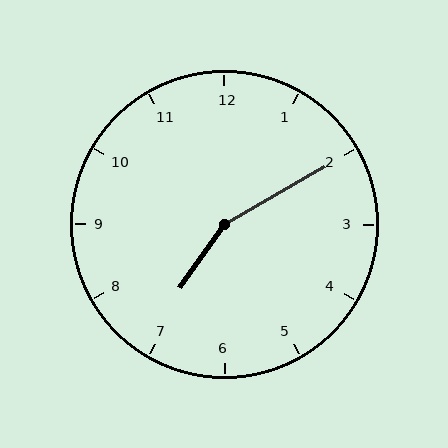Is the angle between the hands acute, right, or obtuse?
It is obtuse.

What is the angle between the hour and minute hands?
Approximately 155 degrees.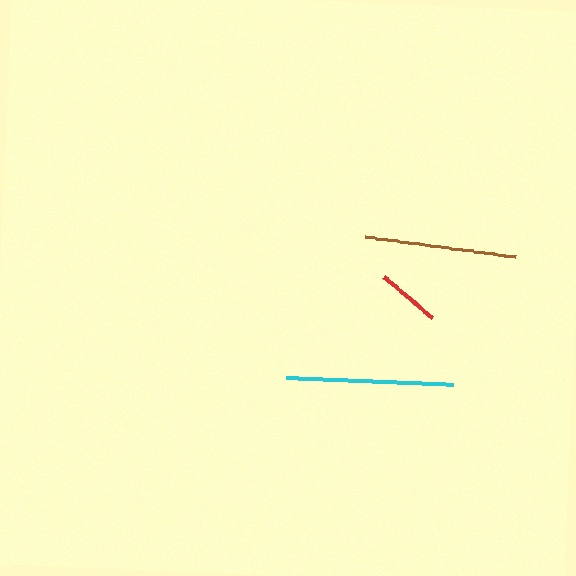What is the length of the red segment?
The red segment is approximately 63 pixels long.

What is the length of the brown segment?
The brown segment is approximately 152 pixels long.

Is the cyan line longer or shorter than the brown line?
The cyan line is longer than the brown line.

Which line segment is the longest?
The cyan line is the longest at approximately 167 pixels.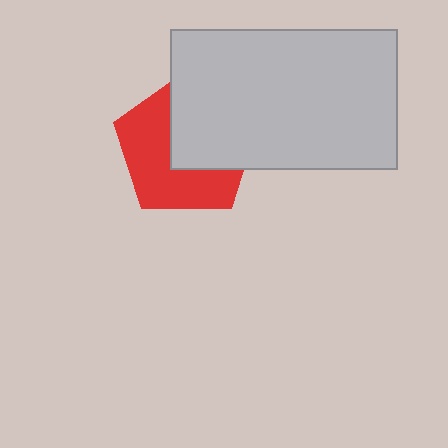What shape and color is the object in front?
The object in front is a light gray rectangle.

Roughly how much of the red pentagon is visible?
About half of it is visible (roughly 54%).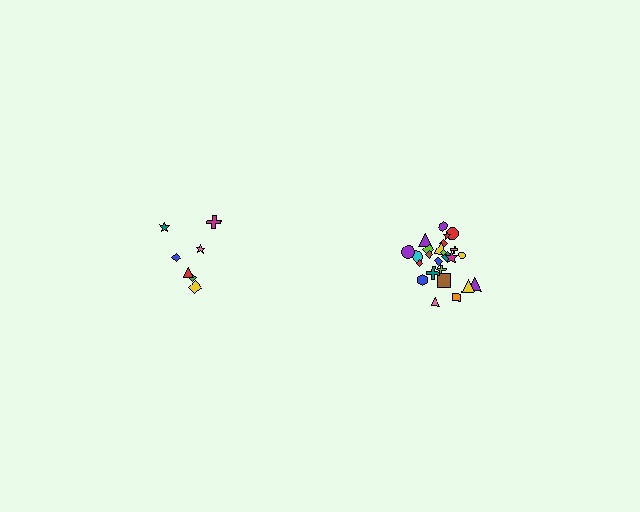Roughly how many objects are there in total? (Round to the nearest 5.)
Roughly 30 objects in total.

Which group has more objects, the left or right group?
The right group.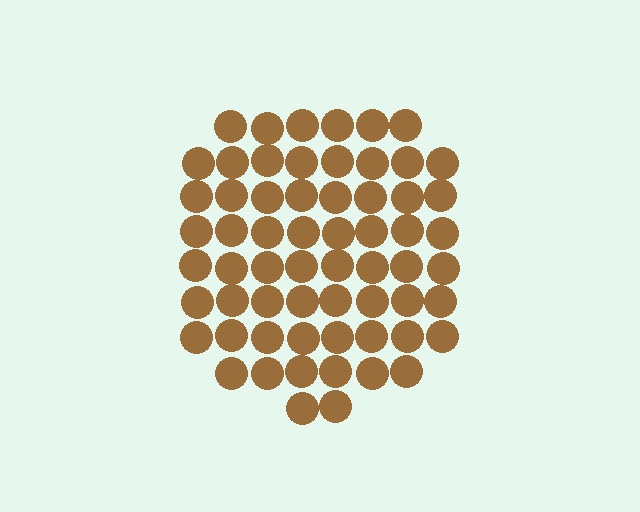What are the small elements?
The small elements are circles.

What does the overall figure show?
The overall figure shows a circle.